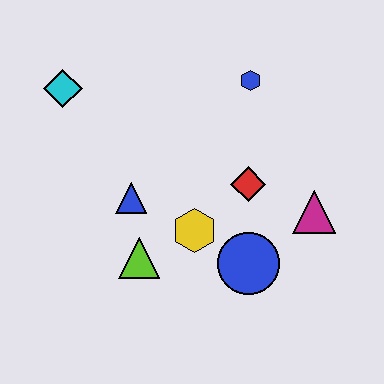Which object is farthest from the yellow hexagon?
The cyan diamond is farthest from the yellow hexagon.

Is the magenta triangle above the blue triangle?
No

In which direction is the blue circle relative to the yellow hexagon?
The blue circle is to the right of the yellow hexagon.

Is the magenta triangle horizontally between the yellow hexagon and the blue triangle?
No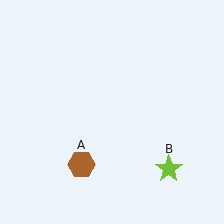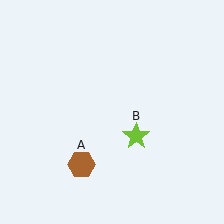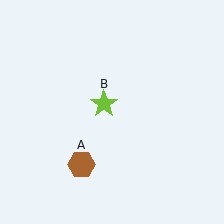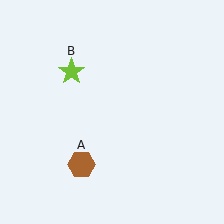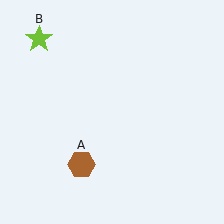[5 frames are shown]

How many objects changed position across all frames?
1 object changed position: lime star (object B).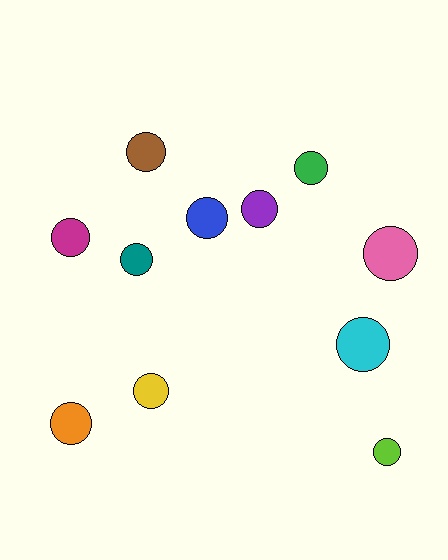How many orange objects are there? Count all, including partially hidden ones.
There is 1 orange object.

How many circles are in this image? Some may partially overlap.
There are 11 circles.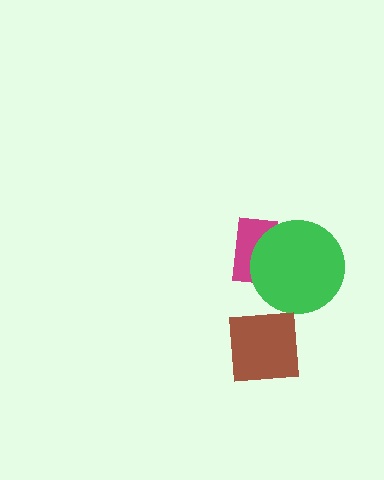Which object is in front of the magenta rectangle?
The green circle is in front of the magenta rectangle.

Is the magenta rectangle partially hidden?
Yes, it is partially covered by another shape.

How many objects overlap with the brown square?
0 objects overlap with the brown square.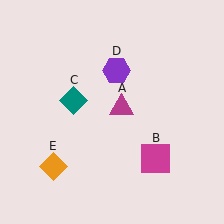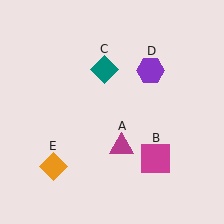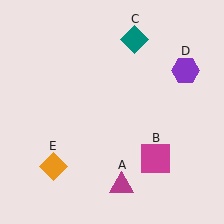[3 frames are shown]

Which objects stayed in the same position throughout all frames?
Magenta square (object B) and orange diamond (object E) remained stationary.